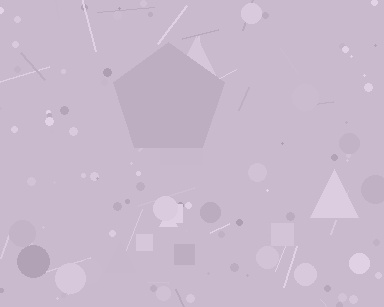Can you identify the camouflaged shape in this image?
The camouflaged shape is a pentagon.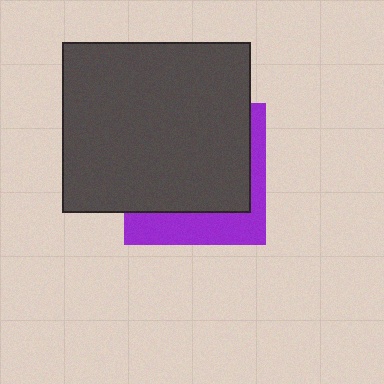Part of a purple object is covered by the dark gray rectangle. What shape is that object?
It is a square.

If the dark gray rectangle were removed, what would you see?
You would see the complete purple square.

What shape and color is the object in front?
The object in front is a dark gray rectangle.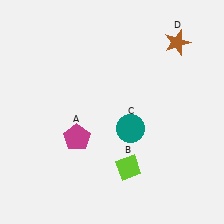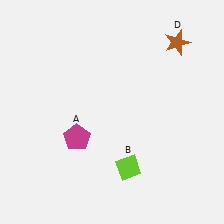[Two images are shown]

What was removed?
The teal circle (C) was removed in Image 2.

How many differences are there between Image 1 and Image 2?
There is 1 difference between the two images.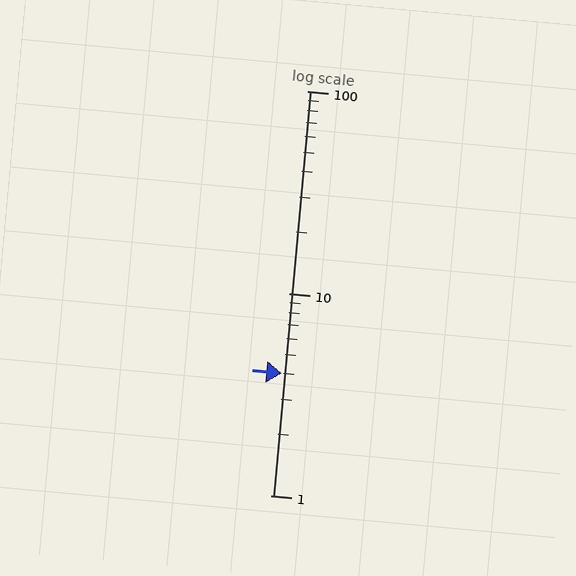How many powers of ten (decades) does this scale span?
The scale spans 2 decades, from 1 to 100.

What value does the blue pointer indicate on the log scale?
The pointer indicates approximately 4.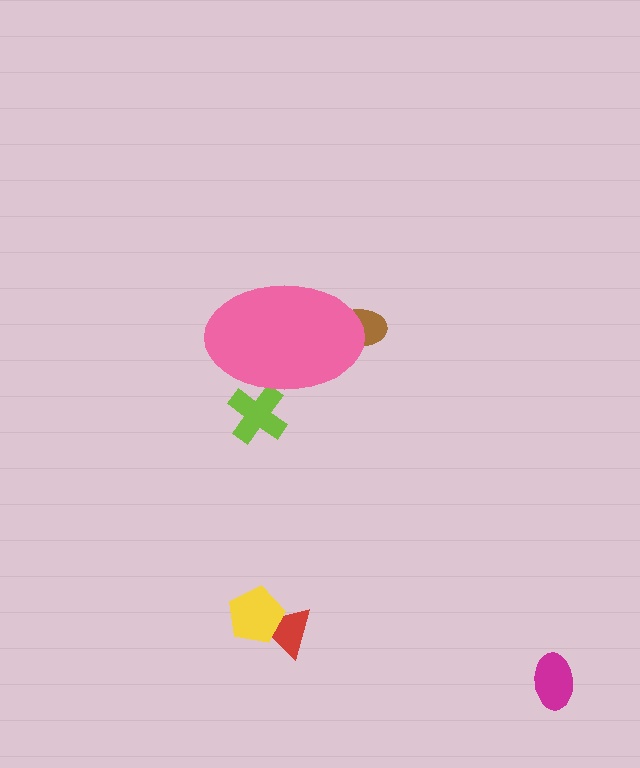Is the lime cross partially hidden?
Yes, the lime cross is partially hidden behind the pink ellipse.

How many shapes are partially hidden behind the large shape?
2 shapes are partially hidden.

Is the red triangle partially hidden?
No, the red triangle is fully visible.